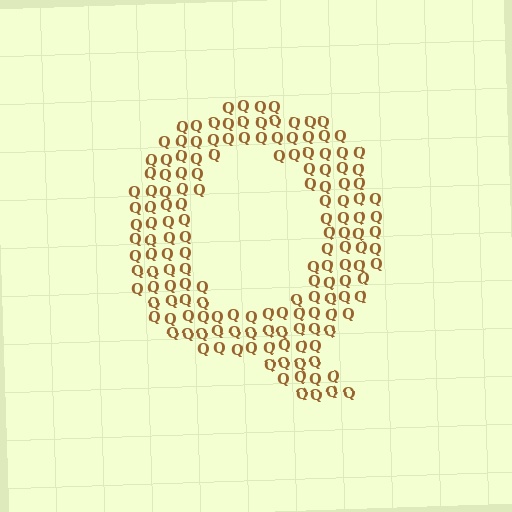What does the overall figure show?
The overall figure shows the letter Q.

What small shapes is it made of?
It is made of small letter Q's.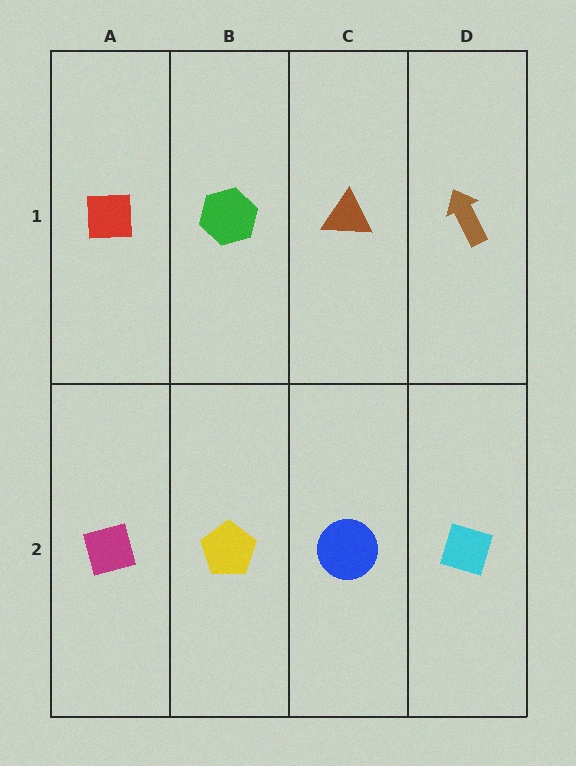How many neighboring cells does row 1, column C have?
3.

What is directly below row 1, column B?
A yellow pentagon.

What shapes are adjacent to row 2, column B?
A green hexagon (row 1, column B), a magenta square (row 2, column A), a blue circle (row 2, column C).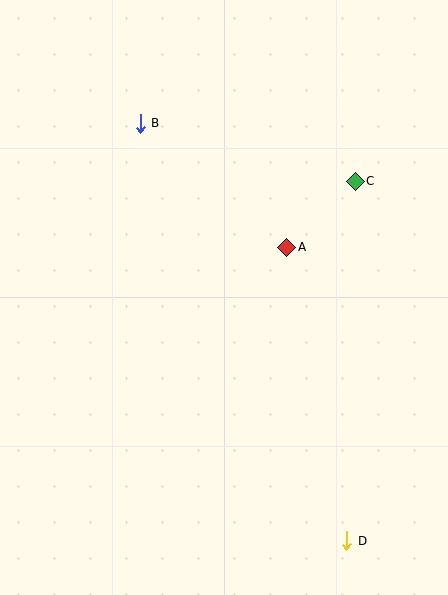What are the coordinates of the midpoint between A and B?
The midpoint between A and B is at (214, 185).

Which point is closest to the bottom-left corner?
Point D is closest to the bottom-left corner.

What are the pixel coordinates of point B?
Point B is at (140, 123).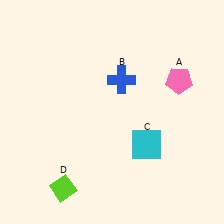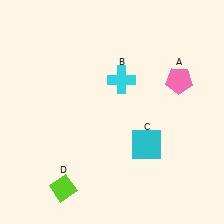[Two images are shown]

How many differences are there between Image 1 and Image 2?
There is 1 difference between the two images.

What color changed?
The cross (B) changed from blue in Image 1 to cyan in Image 2.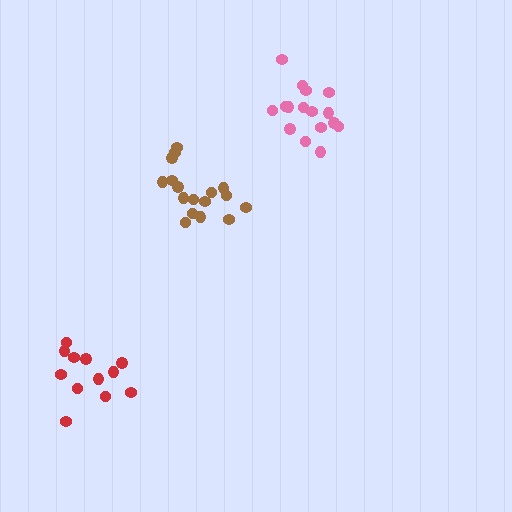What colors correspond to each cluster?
The clusters are colored: red, brown, pink.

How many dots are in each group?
Group 1: 12 dots, Group 2: 17 dots, Group 3: 16 dots (45 total).